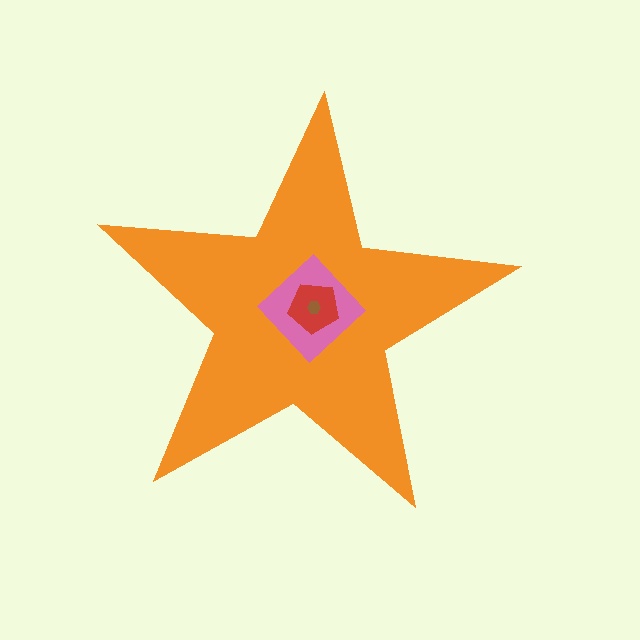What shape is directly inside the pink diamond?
The red pentagon.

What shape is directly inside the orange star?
The pink diamond.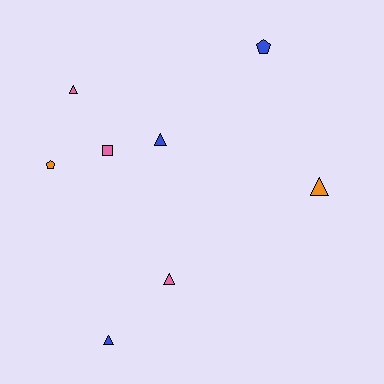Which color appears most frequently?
Pink, with 3 objects.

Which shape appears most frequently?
Triangle, with 5 objects.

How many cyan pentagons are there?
There are no cyan pentagons.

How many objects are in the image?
There are 8 objects.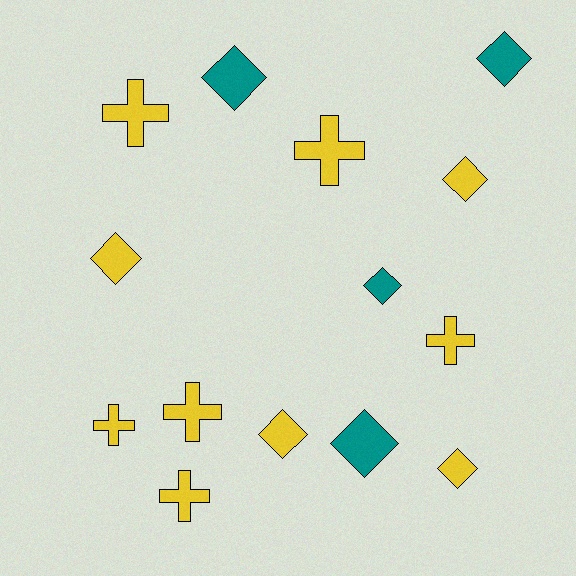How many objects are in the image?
There are 14 objects.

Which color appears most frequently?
Yellow, with 10 objects.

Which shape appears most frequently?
Diamond, with 8 objects.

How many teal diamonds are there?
There are 4 teal diamonds.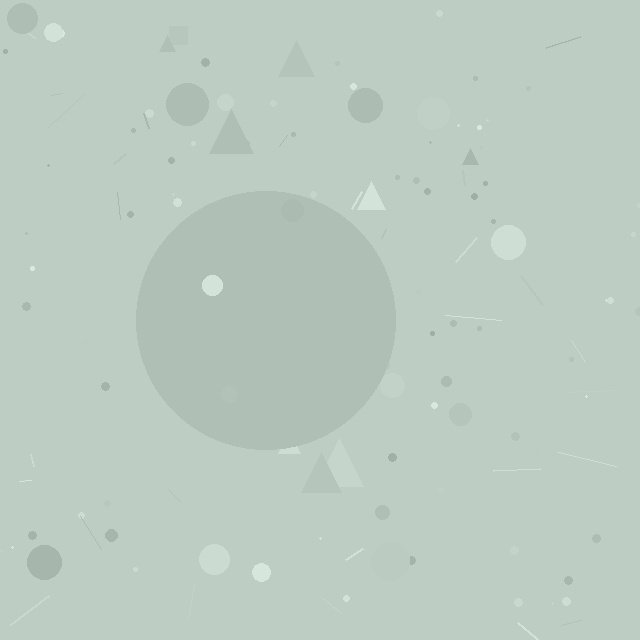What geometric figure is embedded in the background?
A circle is embedded in the background.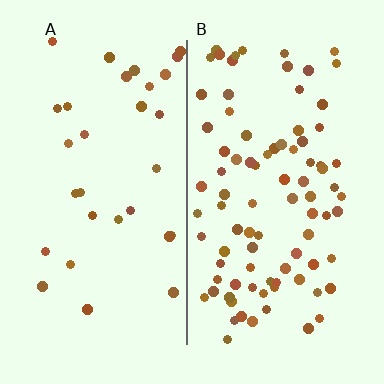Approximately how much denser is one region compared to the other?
Approximately 2.8× — region B over region A.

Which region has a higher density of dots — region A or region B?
B (the right).